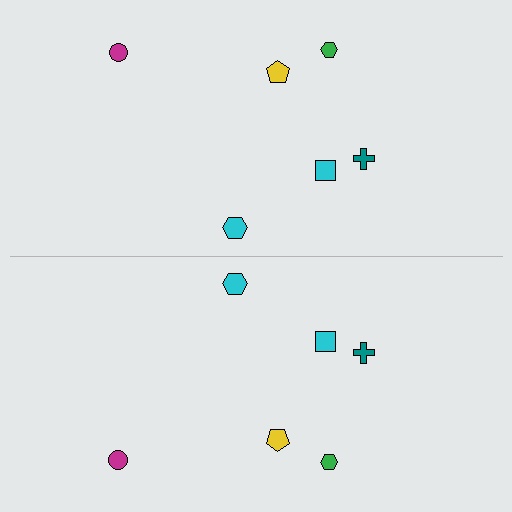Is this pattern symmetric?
Yes, this pattern has bilateral (reflection) symmetry.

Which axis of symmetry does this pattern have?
The pattern has a horizontal axis of symmetry running through the center of the image.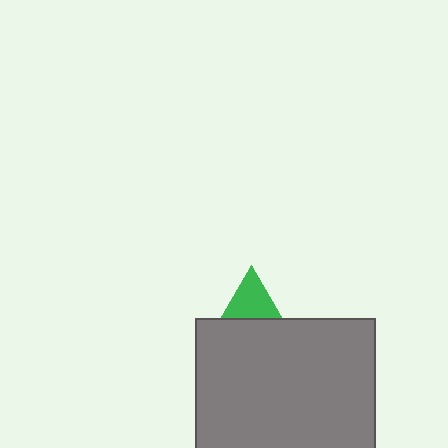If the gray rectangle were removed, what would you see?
You would see the complete green triangle.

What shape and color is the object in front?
The object in front is a gray rectangle.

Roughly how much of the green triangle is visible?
A small part of it is visible (roughly 37%).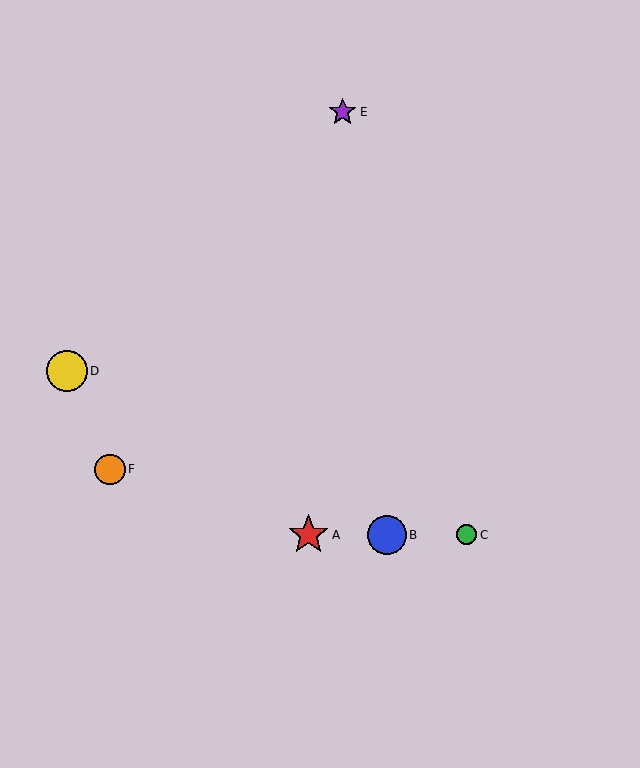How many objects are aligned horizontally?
3 objects (A, B, C) are aligned horizontally.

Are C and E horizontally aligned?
No, C is at y≈535 and E is at y≈112.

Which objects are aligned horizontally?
Objects A, B, C are aligned horizontally.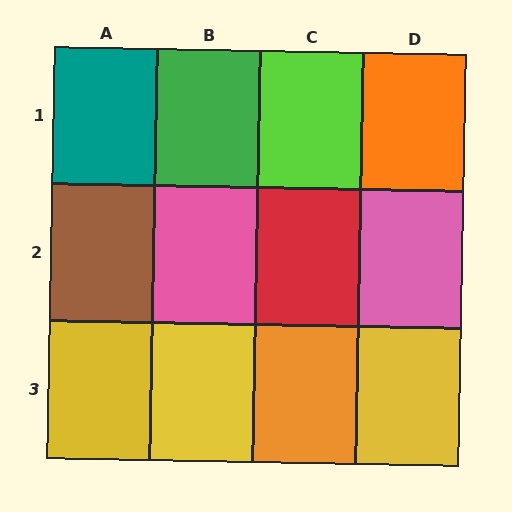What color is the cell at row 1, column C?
Lime.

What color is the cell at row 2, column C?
Red.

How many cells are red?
1 cell is red.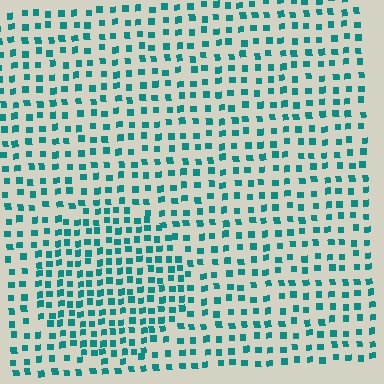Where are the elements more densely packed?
The elements are more densely packed inside the circle boundary.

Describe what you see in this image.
The image contains small teal elements arranged at two different densities. A circle-shaped region is visible where the elements are more densely packed than the surrounding area.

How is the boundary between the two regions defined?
The boundary is defined by a change in element density (approximately 1.6x ratio). All elements are the same color, size, and shape.